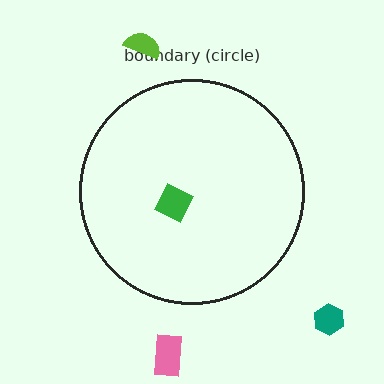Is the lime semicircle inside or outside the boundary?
Outside.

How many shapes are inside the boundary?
1 inside, 3 outside.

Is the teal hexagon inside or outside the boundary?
Outside.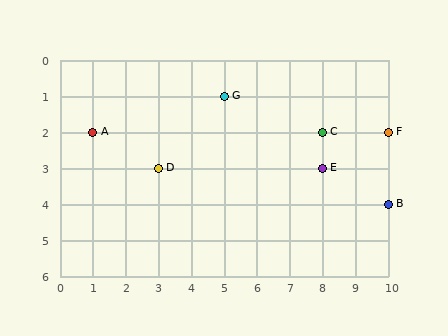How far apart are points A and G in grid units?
Points A and G are 4 columns and 1 row apart (about 4.1 grid units diagonally).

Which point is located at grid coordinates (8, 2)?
Point C is at (8, 2).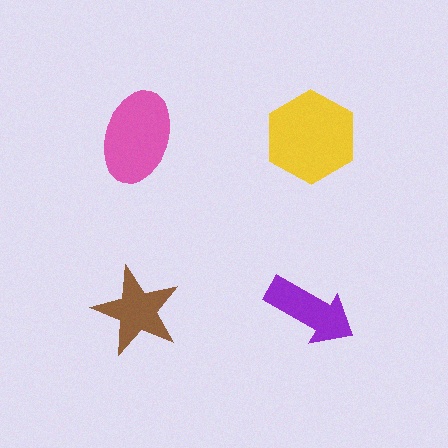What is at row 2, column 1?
A brown star.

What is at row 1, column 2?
A yellow hexagon.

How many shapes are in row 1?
2 shapes.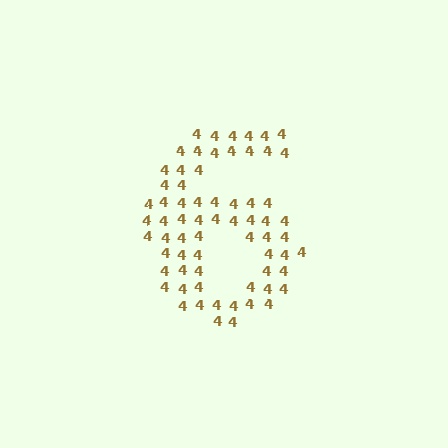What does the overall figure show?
The overall figure shows the digit 6.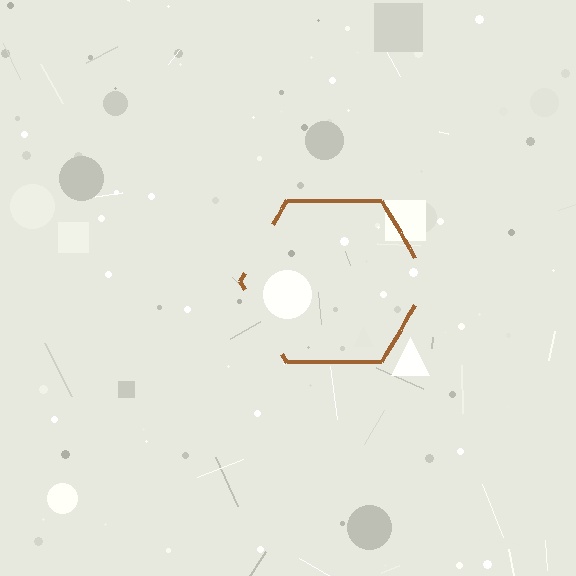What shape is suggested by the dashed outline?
The dashed outline suggests a hexagon.